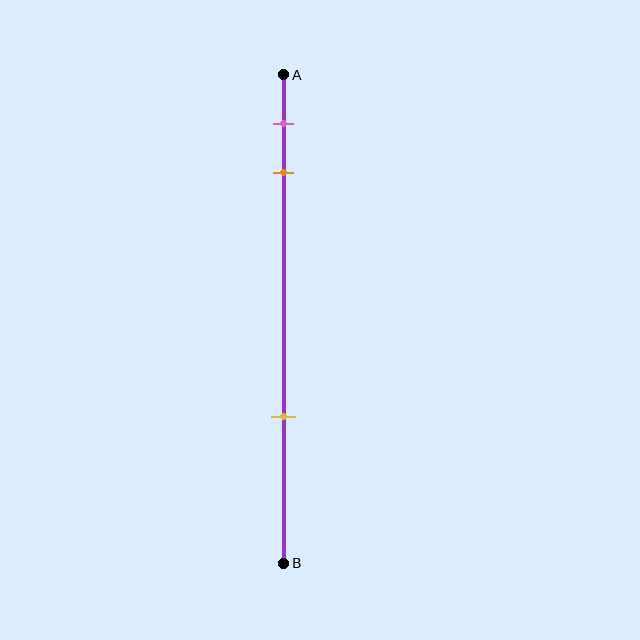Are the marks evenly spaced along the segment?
No, the marks are not evenly spaced.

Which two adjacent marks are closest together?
The pink and orange marks are the closest adjacent pair.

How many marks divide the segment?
There are 3 marks dividing the segment.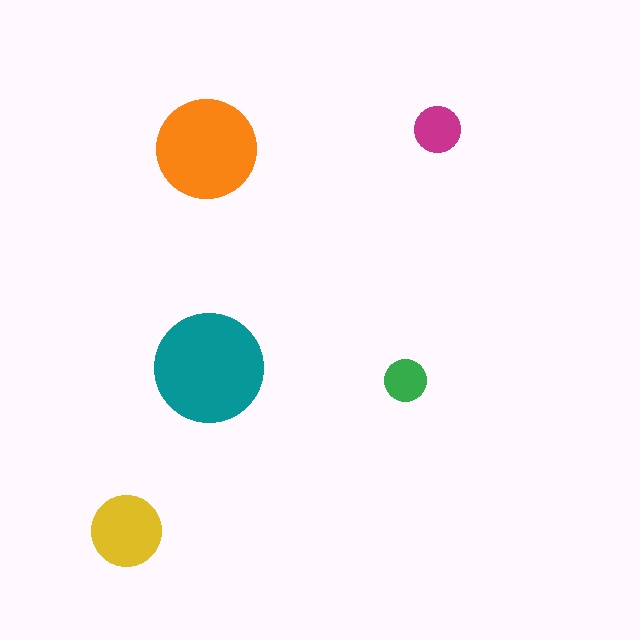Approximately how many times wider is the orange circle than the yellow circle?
About 1.5 times wider.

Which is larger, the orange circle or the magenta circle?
The orange one.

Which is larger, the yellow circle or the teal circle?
The teal one.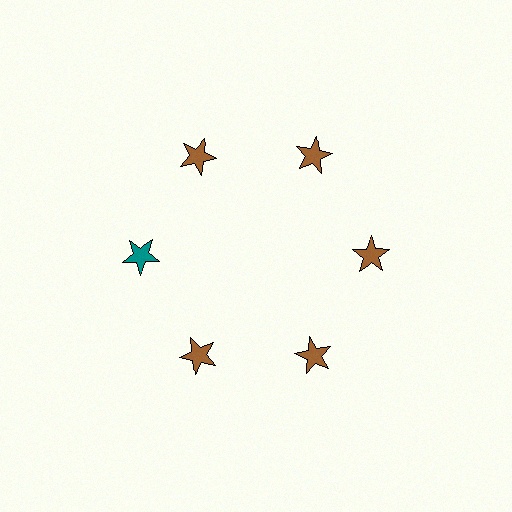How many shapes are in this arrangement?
There are 6 shapes arranged in a ring pattern.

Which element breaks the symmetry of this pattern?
The teal star at roughly the 9 o'clock position breaks the symmetry. All other shapes are brown stars.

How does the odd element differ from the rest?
It has a different color: teal instead of brown.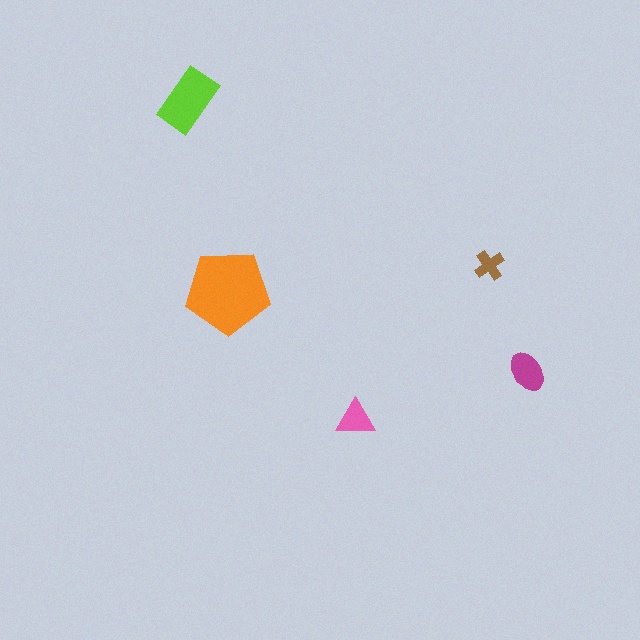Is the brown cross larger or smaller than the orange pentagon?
Smaller.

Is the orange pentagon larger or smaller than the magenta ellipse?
Larger.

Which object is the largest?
The orange pentagon.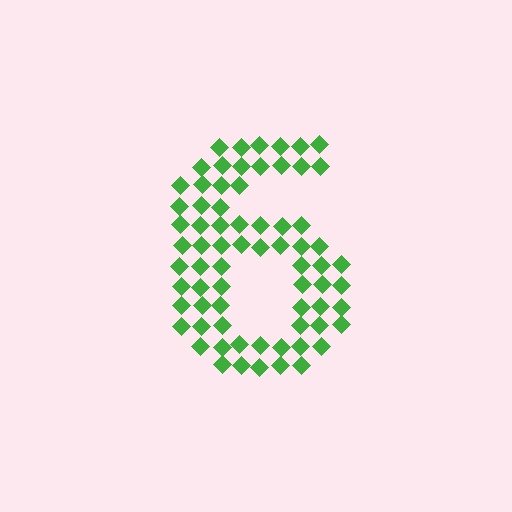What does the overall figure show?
The overall figure shows the digit 6.